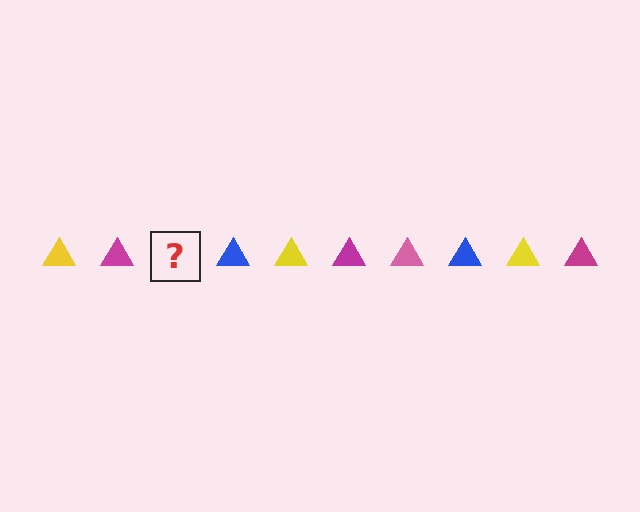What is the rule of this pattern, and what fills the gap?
The rule is that the pattern cycles through yellow, magenta, pink, blue triangles. The gap should be filled with a pink triangle.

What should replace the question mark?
The question mark should be replaced with a pink triangle.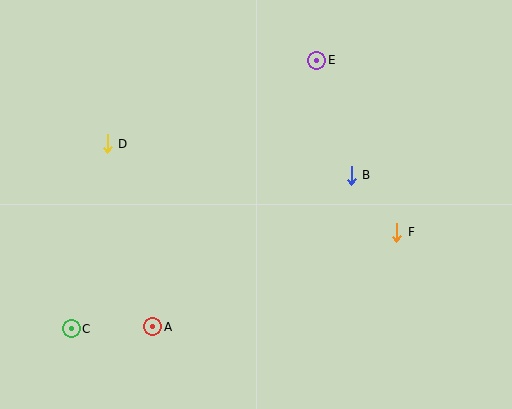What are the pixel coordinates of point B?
Point B is at (351, 175).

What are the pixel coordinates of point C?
Point C is at (71, 329).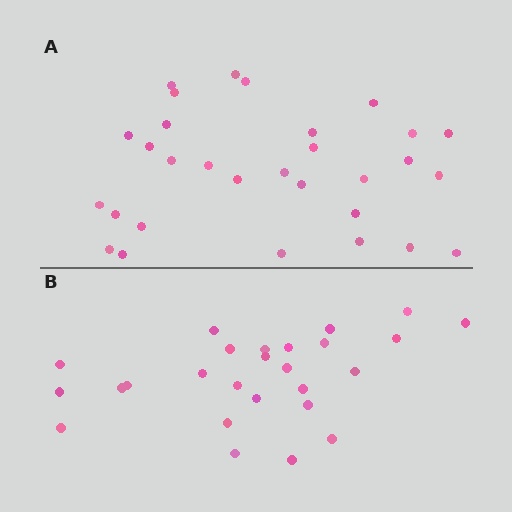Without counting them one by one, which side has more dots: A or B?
Region A (the top region) has more dots.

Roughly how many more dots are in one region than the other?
Region A has about 4 more dots than region B.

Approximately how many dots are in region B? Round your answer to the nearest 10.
About 30 dots. (The exact count is 26, which rounds to 30.)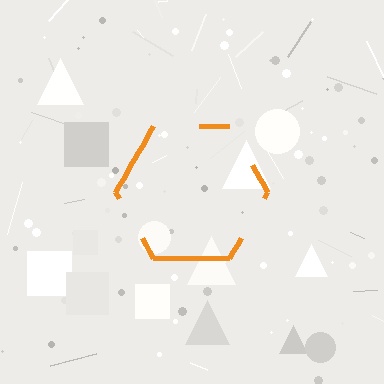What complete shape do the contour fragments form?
The contour fragments form a hexagon.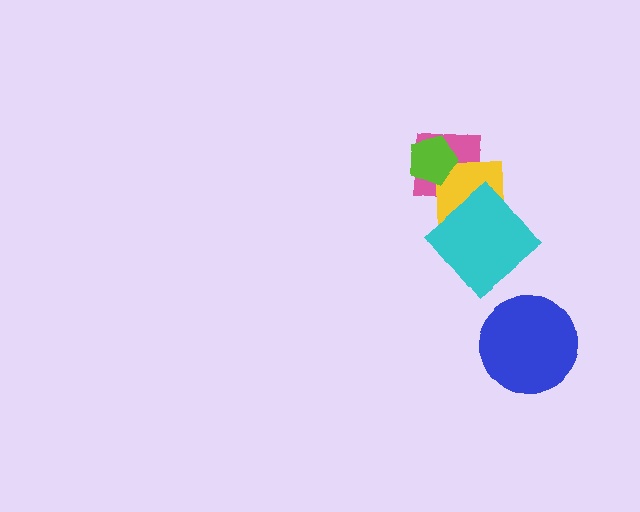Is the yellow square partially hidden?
Yes, it is partially covered by another shape.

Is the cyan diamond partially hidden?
No, no other shape covers it.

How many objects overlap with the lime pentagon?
2 objects overlap with the lime pentagon.